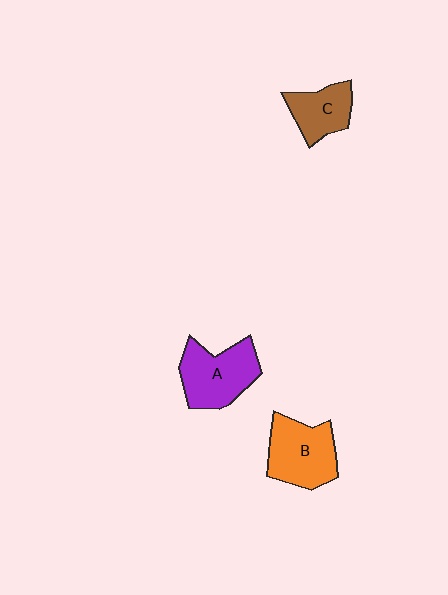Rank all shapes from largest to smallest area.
From largest to smallest: A (purple), B (orange), C (brown).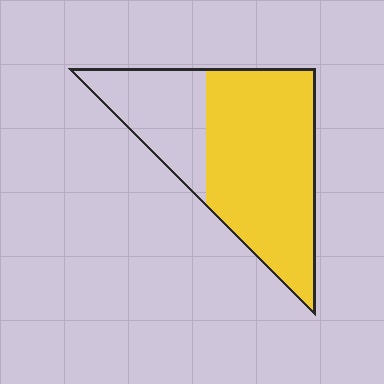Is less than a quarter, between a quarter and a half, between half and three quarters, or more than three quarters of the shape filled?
Between half and three quarters.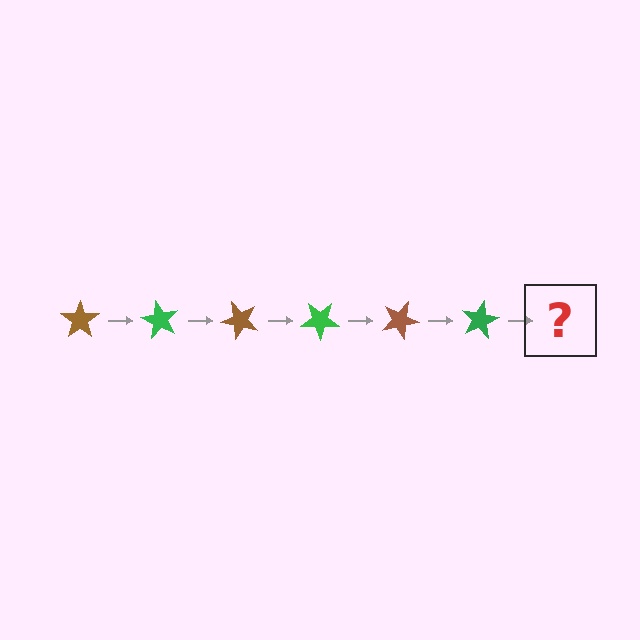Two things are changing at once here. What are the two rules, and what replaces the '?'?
The two rules are that it rotates 60 degrees each step and the color cycles through brown and green. The '?' should be a brown star, rotated 360 degrees from the start.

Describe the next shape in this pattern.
It should be a brown star, rotated 360 degrees from the start.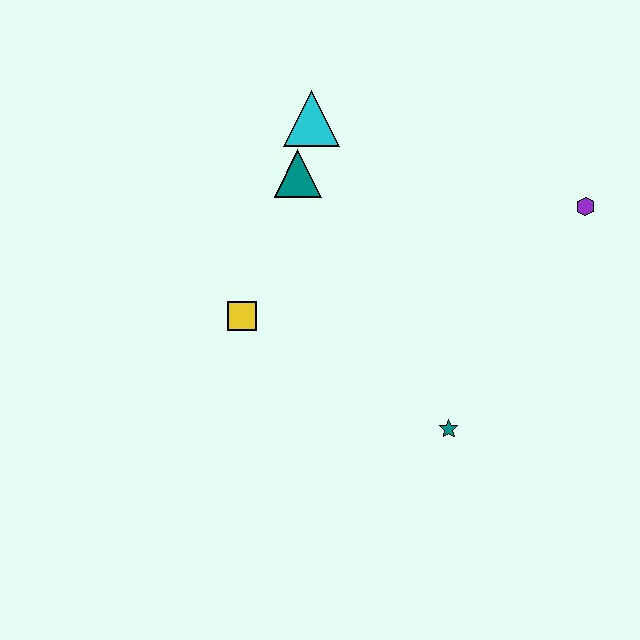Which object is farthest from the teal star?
The cyan triangle is farthest from the teal star.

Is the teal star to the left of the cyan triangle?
No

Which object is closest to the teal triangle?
The cyan triangle is closest to the teal triangle.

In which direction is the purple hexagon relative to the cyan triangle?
The purple hexagon is to the right of the cyan triangle.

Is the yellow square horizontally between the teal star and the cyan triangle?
No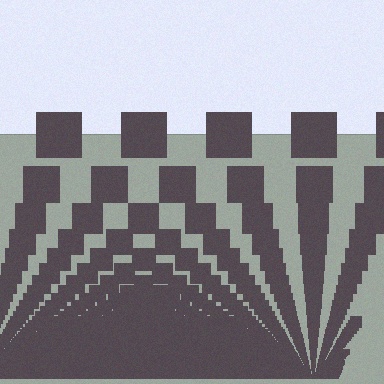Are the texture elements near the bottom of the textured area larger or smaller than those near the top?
Smaller. The gradient is inverted — elements near the bottom are smaller and denser.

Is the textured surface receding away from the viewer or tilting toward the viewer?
The surface appears to tilt toward the viewer. Texture elements get larger and sparser toward the top.